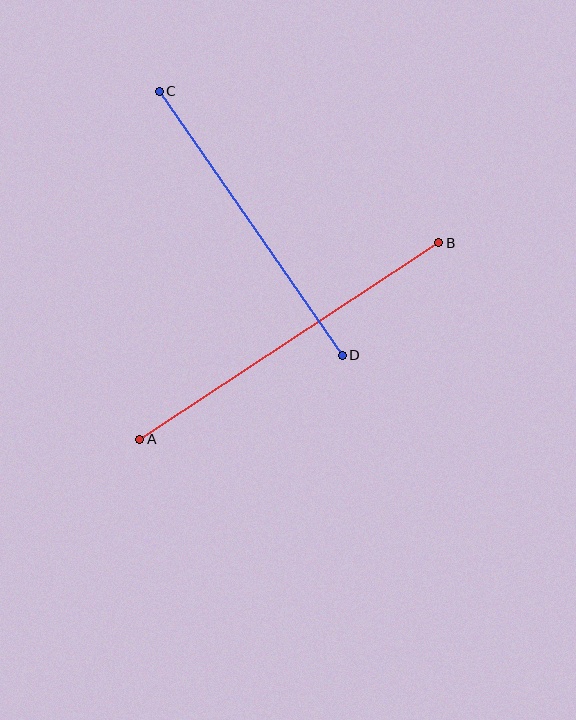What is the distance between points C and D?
The distance is approximately 321 pixels.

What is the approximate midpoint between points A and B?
The midpoint is at approximately (289, 341) pixels.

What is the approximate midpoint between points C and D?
The midpoint is at approximately (251, 223) pixels.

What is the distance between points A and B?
The distance is approximately 358 pixels.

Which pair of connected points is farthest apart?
Points A and B are farthest apart.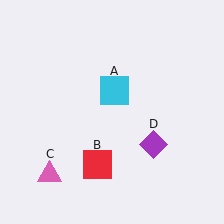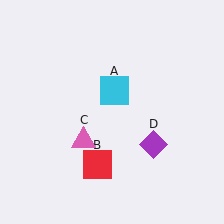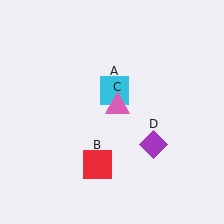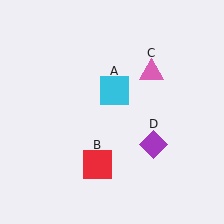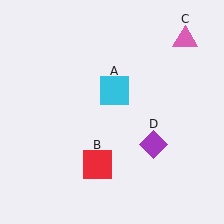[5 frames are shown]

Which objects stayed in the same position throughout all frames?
Cyan square (object A) and red square (object B) and purple diamond (object D) remained stationary.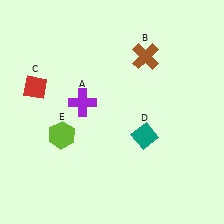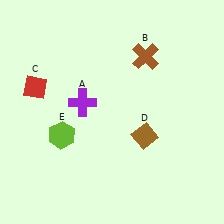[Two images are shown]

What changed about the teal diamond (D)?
In Image 1, D is teal. In Image 2, it changed to brown.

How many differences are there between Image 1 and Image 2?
There is 1 difference between the two images.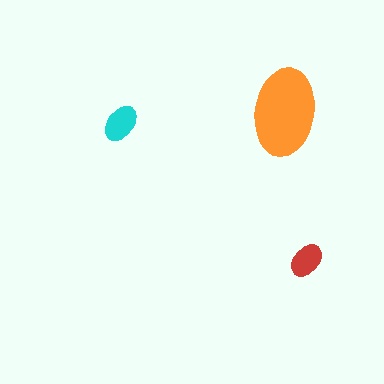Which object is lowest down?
The red ellipse is bottommost.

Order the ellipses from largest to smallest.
the orange one, the cyan one, the red one.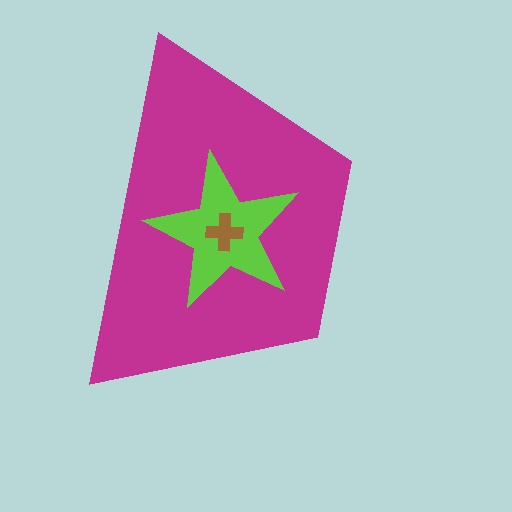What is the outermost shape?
The magenta trapezoid.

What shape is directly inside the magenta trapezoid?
The lime star.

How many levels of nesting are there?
3.